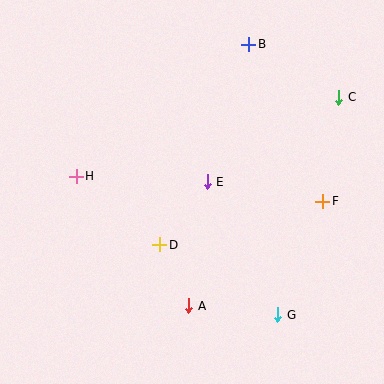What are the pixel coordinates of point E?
Point E is at (207, 182).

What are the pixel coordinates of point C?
Point C is at (339, 97).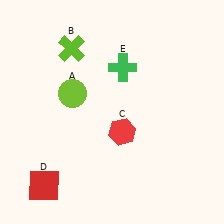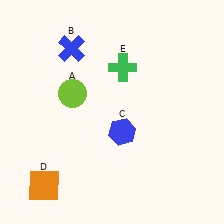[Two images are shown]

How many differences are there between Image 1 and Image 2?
There are 3 differences between the two images.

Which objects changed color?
B changed from lime to blue. C changed from red to blue. D changed from red to orange.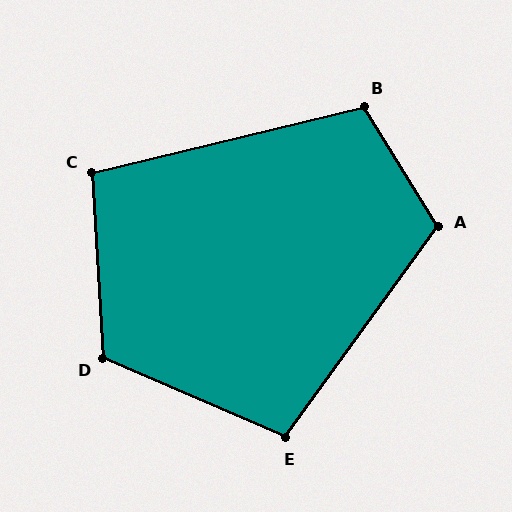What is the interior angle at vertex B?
Approximately 108 degrees (obtuse).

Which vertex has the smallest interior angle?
C, at approximately 100 degrees.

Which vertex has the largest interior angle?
D, at approximately 117 degrees.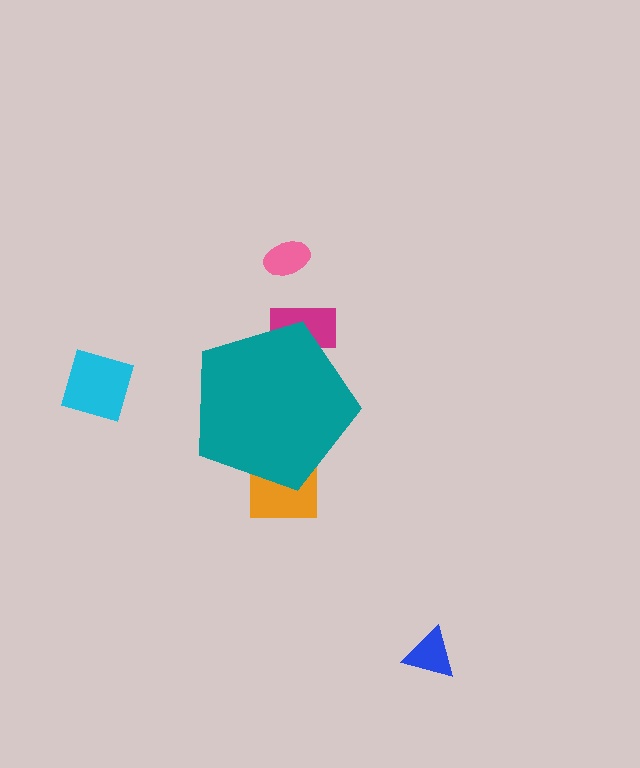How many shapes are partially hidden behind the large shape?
2 shapes are partially hidden.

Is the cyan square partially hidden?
No, the cyan square is fully visible.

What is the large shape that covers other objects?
A teal pentagon.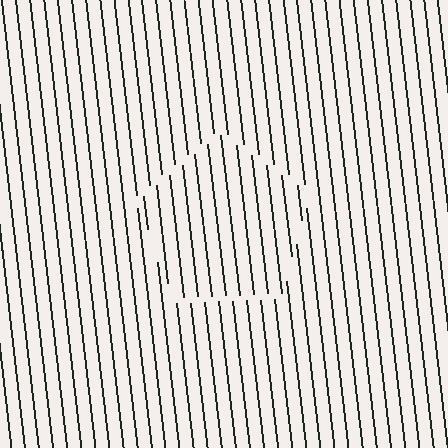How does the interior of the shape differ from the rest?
The interior of the shape contains the same grating, shifted by half a period — the contour is defined by the phase discontinuity where line-ends from the inner and outer gratings abut.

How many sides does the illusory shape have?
5 sides — the line-ends trace a pentagon.